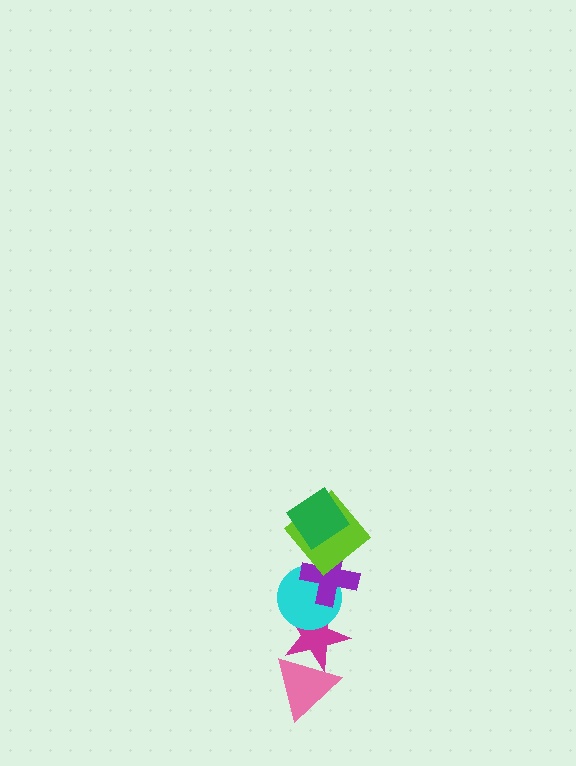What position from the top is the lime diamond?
The lime diamond is 2nd from the top.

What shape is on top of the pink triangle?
The magenta star is on top of the pink triangle.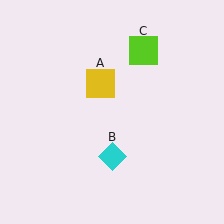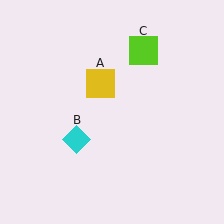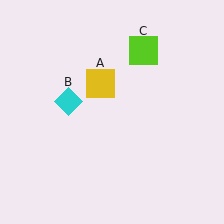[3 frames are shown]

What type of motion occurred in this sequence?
The cyan diamond (object B) rotated clockwise around the center of the scene.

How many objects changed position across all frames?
1 object changed position: cyan diamond (object B).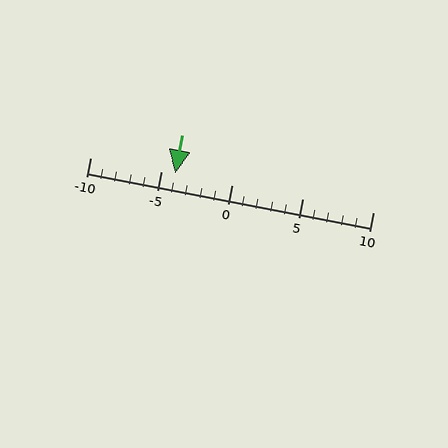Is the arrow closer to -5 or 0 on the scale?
The arrow is closer to -5.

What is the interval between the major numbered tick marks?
The major tick marks are spaced 5 units apart.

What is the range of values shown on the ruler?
The ruler shows values from -10 to 10.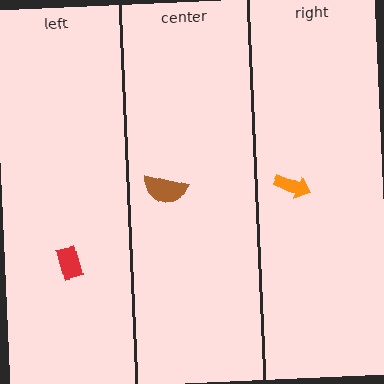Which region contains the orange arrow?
The right region.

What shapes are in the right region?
The orange arrow.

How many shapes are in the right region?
1.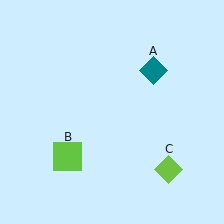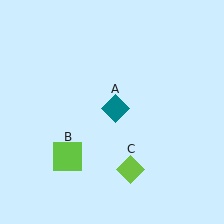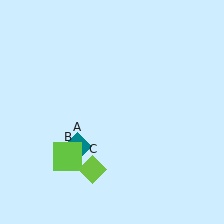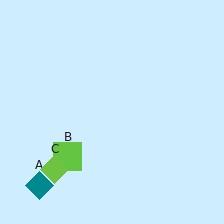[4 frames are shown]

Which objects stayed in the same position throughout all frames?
Lime square (object B) remained stationary.